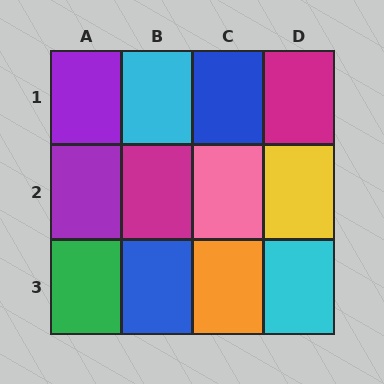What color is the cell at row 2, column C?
Pink.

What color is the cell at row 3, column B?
Blue.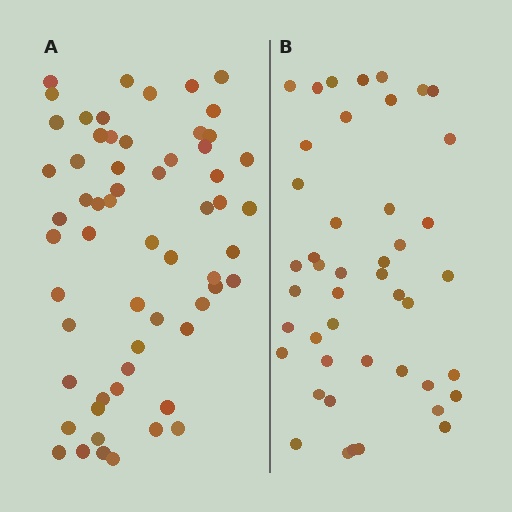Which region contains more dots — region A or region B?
Region A (the left region) has more dots.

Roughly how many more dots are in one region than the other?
Region A has approximately 15 more dots than region B.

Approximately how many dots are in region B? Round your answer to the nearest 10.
About 40 dots. (The exact count is 45, which rounds to 40.)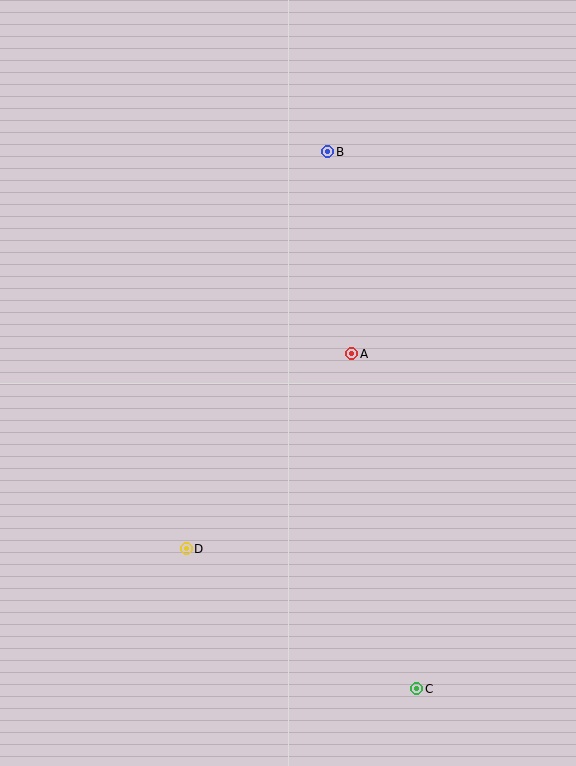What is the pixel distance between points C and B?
The distance between C and B is 545 pixels.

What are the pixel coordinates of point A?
Point A is at (352, 354).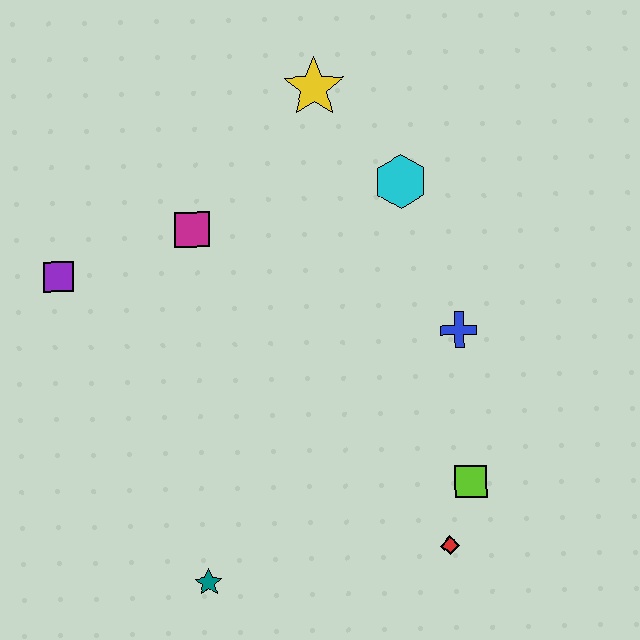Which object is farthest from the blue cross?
The purple square is farthest from the blue cross.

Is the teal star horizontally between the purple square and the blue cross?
Yes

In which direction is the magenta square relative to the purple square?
The magenta square is to the right of the purple square.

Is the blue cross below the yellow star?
Yes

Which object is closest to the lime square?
The red diamond is closest to the lime square.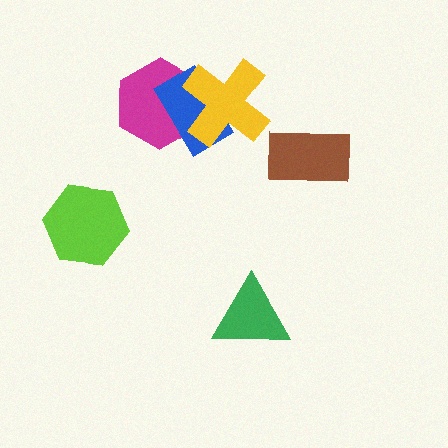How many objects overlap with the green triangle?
0 objects overlap with the green triangle.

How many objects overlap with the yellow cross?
2 objects overlap with the yellow cross.